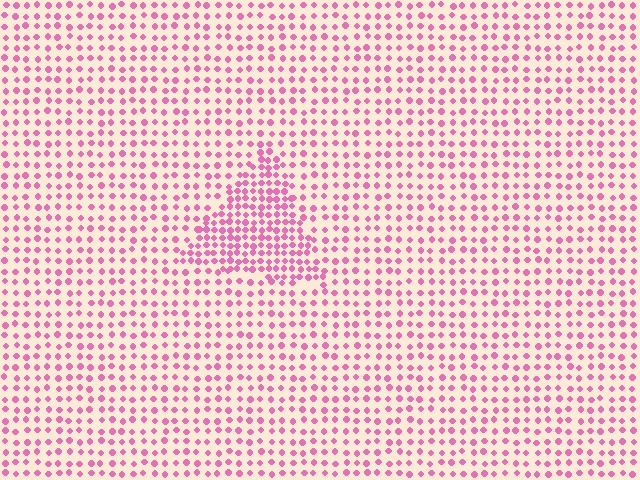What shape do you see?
I see a triangle.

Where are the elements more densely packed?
The elements are more densely packed inside the triangle boundary.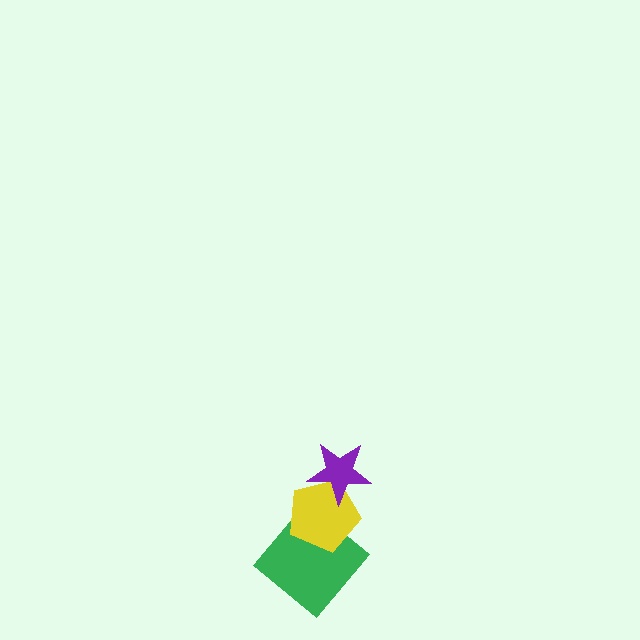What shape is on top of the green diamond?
The yellow pentagon is on top of the green diamond.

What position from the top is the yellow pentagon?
The yellow pentagon is 2nd from the top.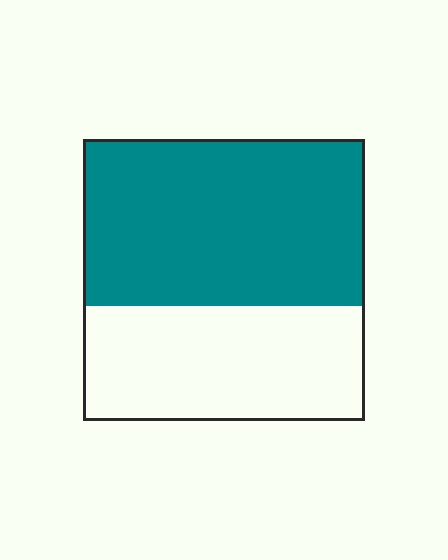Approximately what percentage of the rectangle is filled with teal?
Approximately 60%.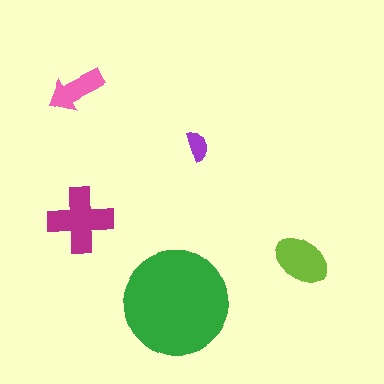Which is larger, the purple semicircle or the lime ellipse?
The lime ellipse.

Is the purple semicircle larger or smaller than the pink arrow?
Smaller.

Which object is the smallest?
The purple semicircle.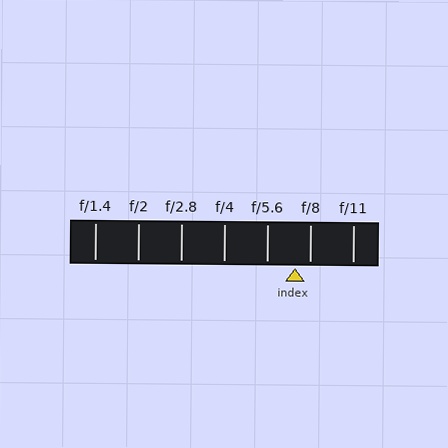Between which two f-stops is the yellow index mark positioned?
The index mark is between f/5.6 and f/8.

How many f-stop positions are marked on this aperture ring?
There are 7 f-stop positions marked.